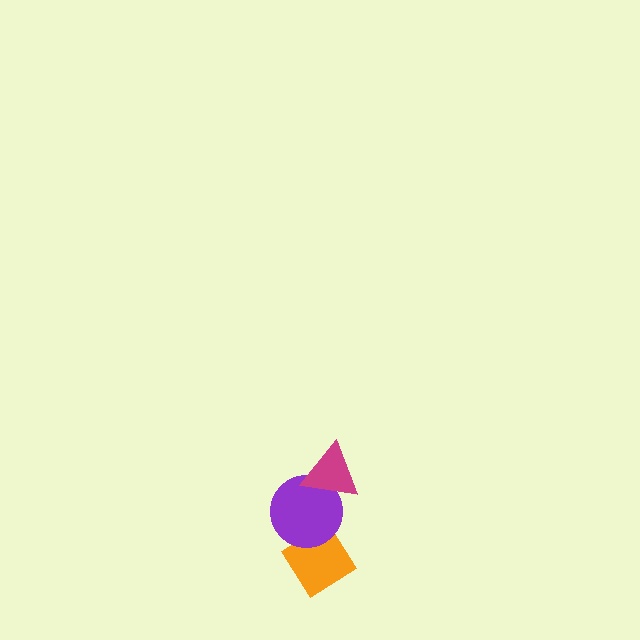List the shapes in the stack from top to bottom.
From top to bottom: the magenta triangle, the purple circle, the orange diamond.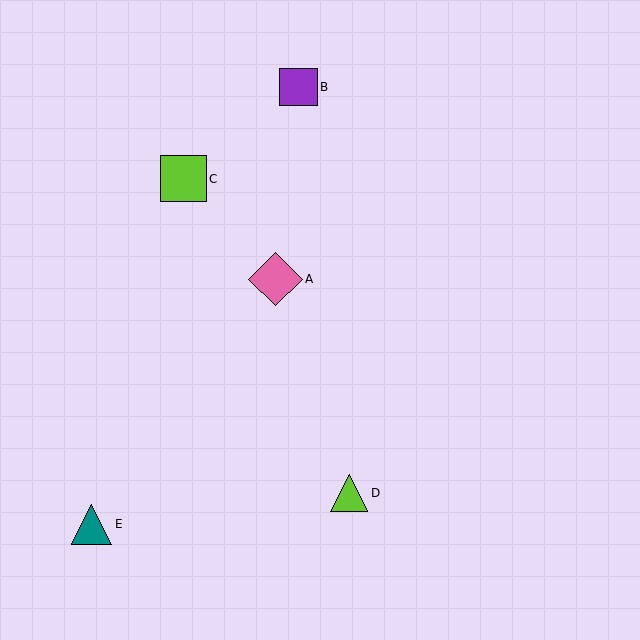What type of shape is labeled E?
Shape E is a teal triangle.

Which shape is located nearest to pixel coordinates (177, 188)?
The lime square (labeled C) at (183, 179) is nearest to that location.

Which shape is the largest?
The pink diamond (labeled A) is the largest.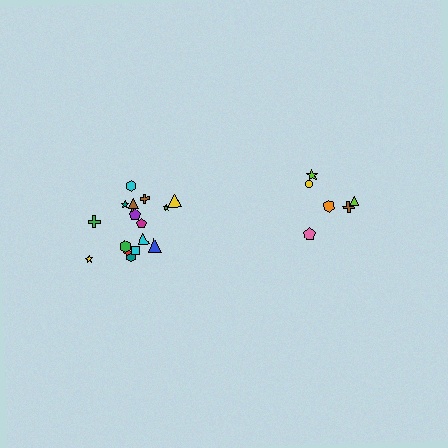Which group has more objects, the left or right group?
The left group.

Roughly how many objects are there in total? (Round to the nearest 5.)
Roughly 25 objects in total.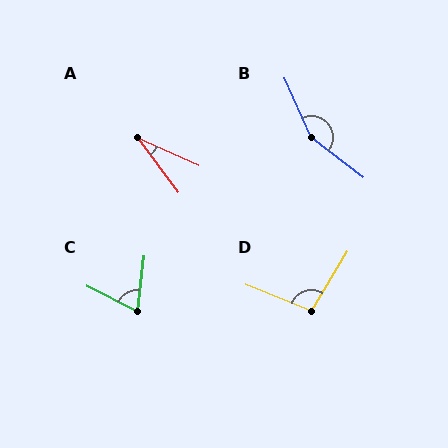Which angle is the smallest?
A, at approximately 29 degrees.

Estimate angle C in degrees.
Approximately 70 degrees.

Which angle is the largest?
B, at approximately 151 degrees.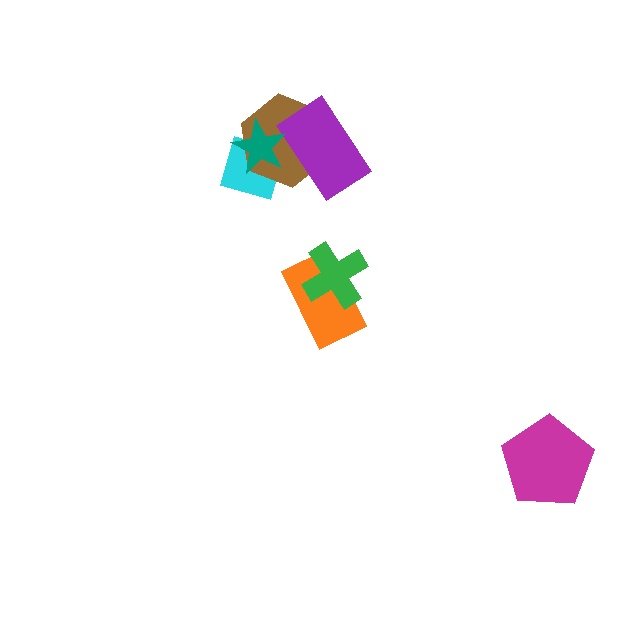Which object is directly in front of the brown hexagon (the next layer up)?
The purple rectangle is directly in front of the brown hexagon.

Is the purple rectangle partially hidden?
Yes, it is partially covered by another shape.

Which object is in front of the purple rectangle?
The teal star is in front of the purple rectangle.